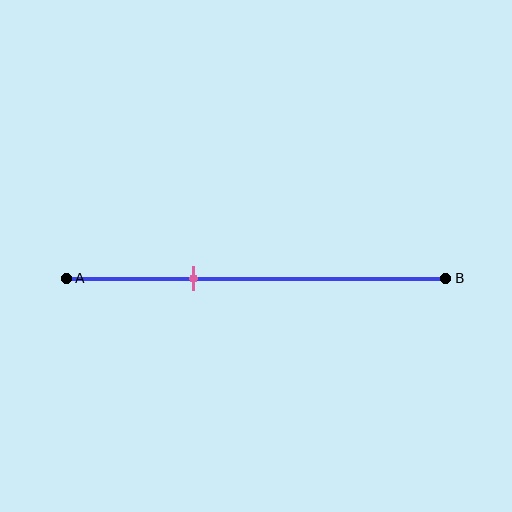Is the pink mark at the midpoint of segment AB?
No, the mark is at about 35% from A, not at the 50% midpoint.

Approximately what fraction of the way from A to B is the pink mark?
The pink mark is approximately 35% of the way from A to B.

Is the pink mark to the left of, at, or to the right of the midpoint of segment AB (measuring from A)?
The pink mark is to the left of the midpoint of segment AB.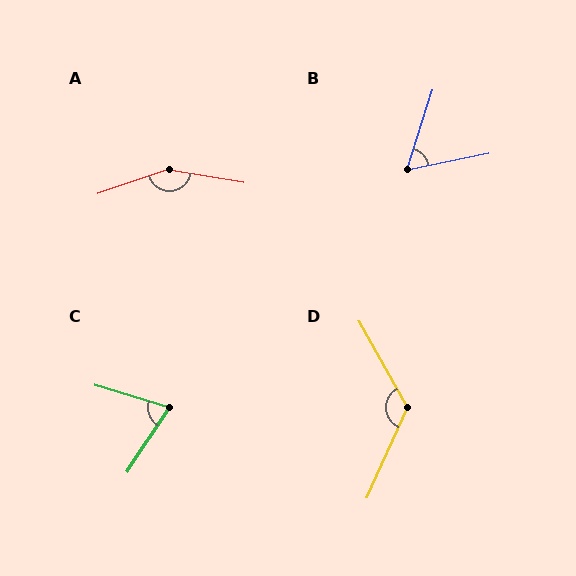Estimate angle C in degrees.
Approximately 74 degrees.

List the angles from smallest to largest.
B (61°), C (74°), D (127°), A (152°).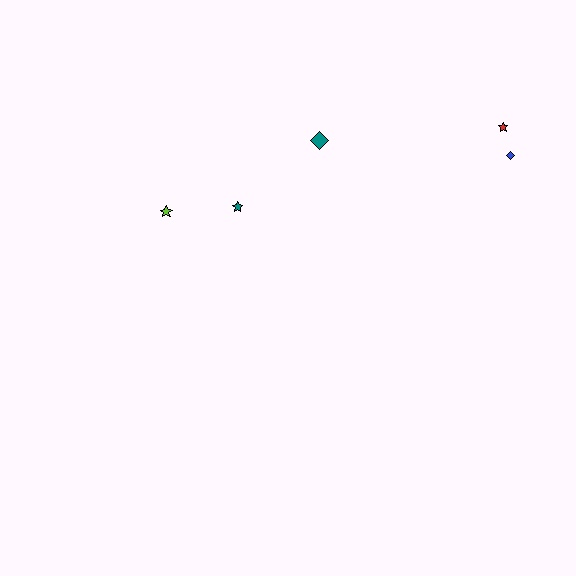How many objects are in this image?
There are 5 objects.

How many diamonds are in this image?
There are 2 diamonds.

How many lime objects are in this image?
There is 1 lime object.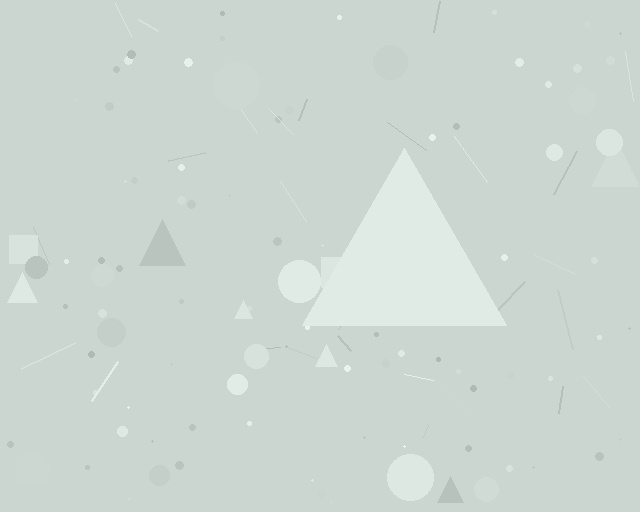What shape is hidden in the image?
A triangle is hidden in the image.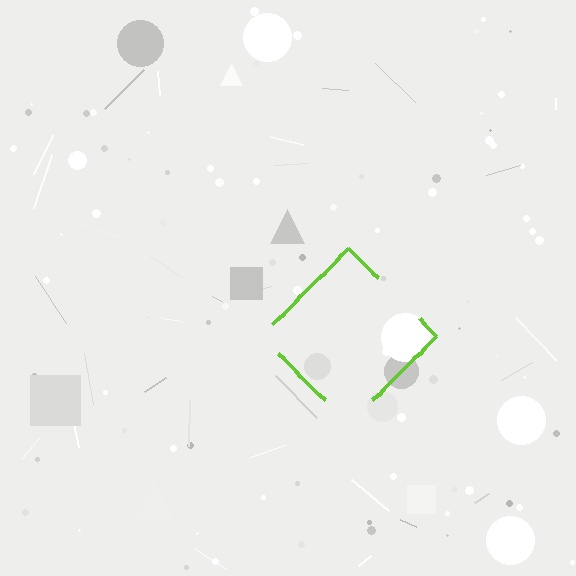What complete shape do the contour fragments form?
The contour fragments form a diamond.